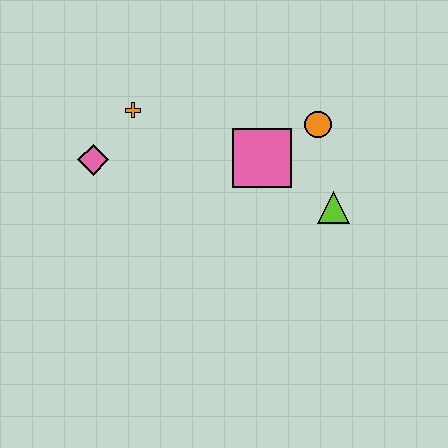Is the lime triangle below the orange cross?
Yes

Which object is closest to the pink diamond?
The orange cross is closest to the pink diamond.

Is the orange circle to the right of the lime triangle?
No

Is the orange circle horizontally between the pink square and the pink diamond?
No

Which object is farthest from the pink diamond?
The lime triangle is farthest from the pink diamond.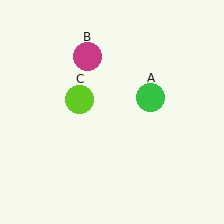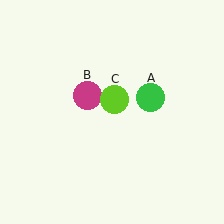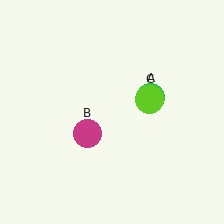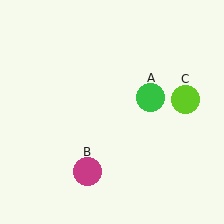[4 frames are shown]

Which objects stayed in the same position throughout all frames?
Green circle (object A) remained stationary.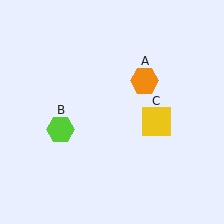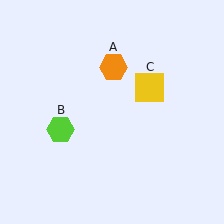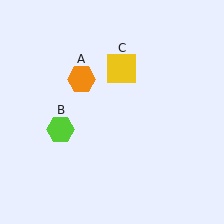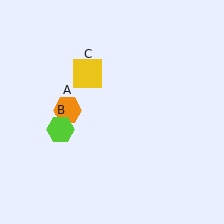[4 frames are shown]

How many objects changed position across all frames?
2 objects changed position: orange hexagon (object A), yellow square (object C).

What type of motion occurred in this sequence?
The orange hexagon (object A), yellow square (object C) rotated counterclockwise around the center of the scene.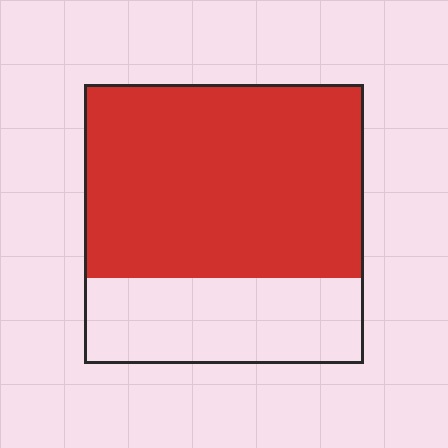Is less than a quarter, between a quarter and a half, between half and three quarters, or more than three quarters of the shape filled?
Between half and three quarters.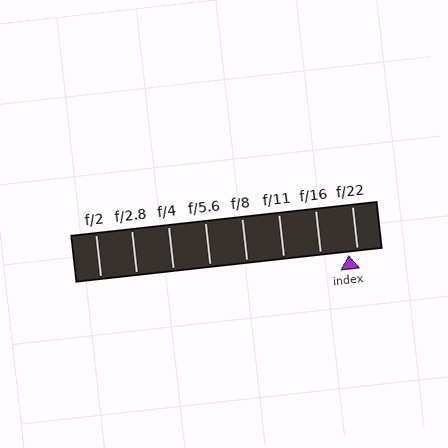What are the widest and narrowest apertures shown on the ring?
The widest aperture shown is f/2 and the narrowest is f/22.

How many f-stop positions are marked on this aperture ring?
There are 8 f-stop positions marked.